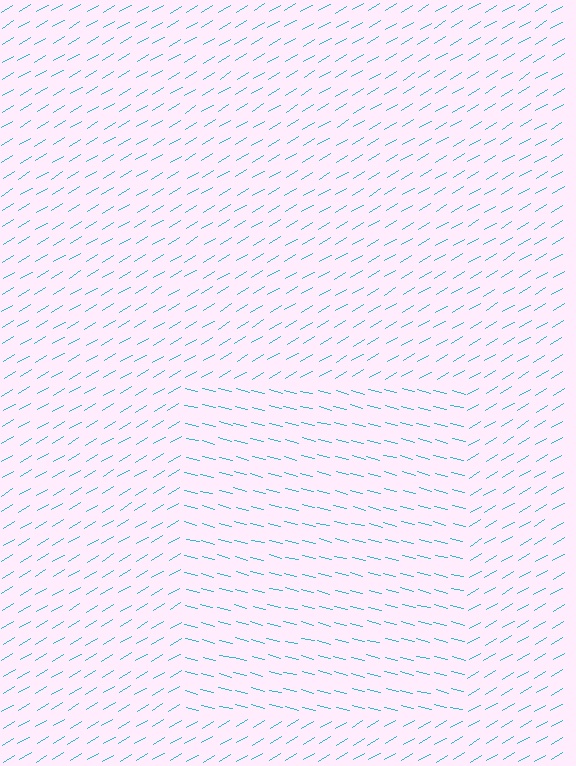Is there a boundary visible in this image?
Yes, there is a texture boundary formed by a change in line orientation.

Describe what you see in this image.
The image is filled with small cyan line segments. A rectangle region in the image has lines oriented differently from the surrounding lines, creating a visible texture boundary.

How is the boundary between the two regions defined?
The boundary is defined purely by a change in line orientation (approximately 45 degrees difference). All lines are the same color and thickness.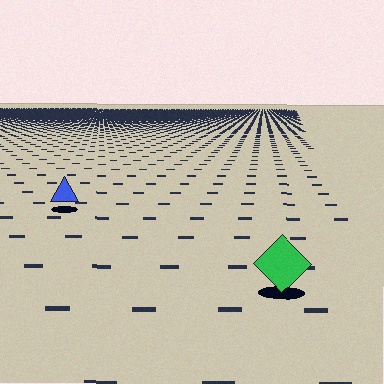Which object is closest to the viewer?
The green diamond is closest. The texture marks near it are larger and more spread out.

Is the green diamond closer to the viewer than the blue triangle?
Yes. The green diamond is closer — you can tell from the texture gradient: the ground texture is coarser near it.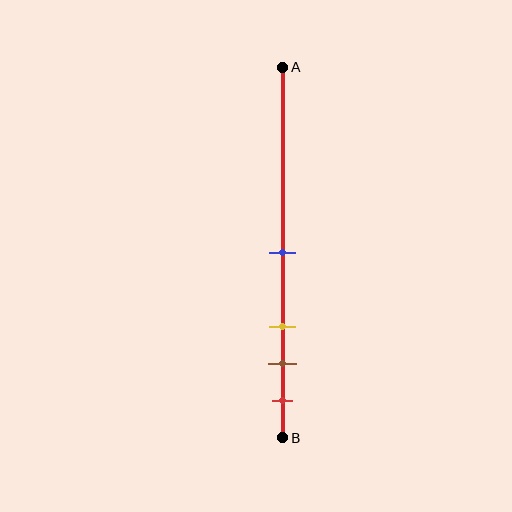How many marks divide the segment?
There are 4 marks dividing the segment.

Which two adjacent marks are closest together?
The brown and red marks are the closest adjacent pair.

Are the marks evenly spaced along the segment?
No, the marks are not evenly spaced.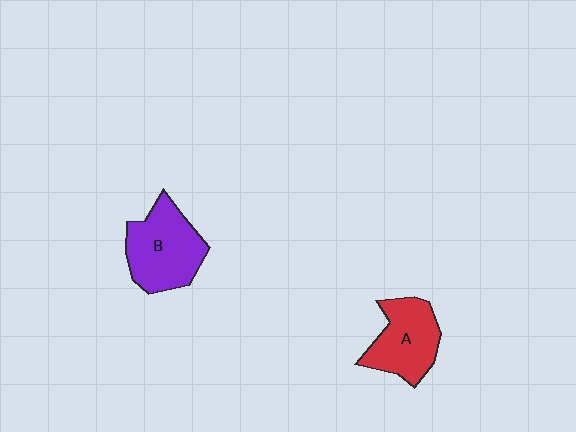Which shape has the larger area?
Shape B (purple).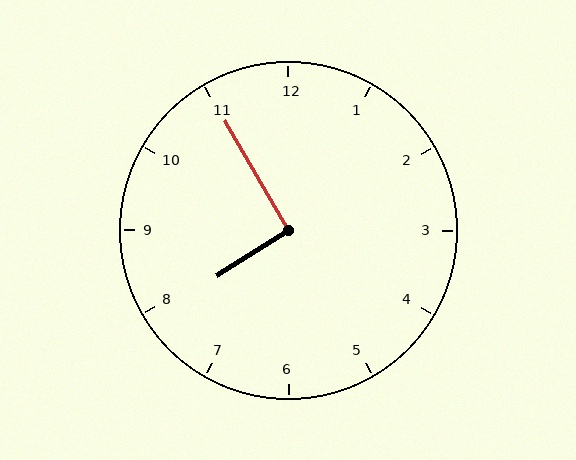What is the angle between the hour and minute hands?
Approximately 92 degrees.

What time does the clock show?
7:55.